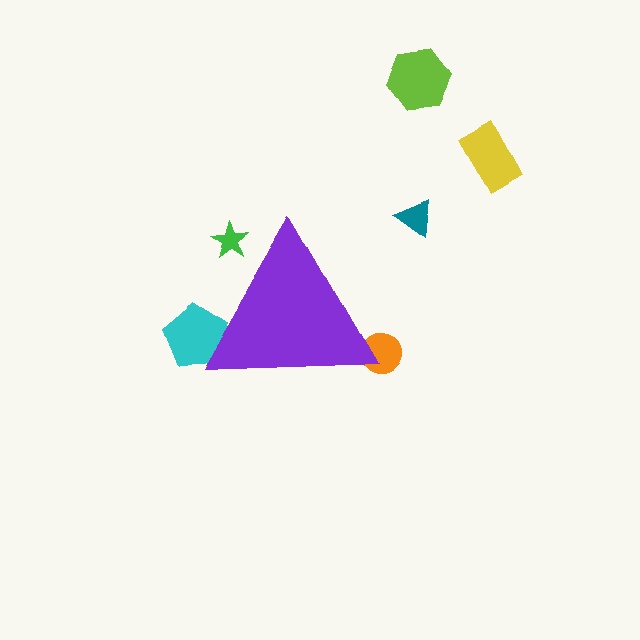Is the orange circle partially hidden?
Yes, the orange circle is partially hidden behind the purple triangle.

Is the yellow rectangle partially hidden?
No, the yellow rectangle is fully visible.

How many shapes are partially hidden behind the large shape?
3 shapes are partially hidden.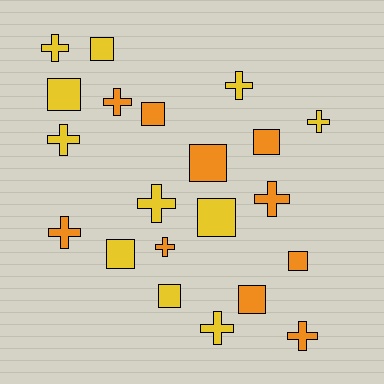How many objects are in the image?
There are 21 objects.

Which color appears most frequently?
Yellow, with 11 objects.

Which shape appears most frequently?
Cross, with 11 objects.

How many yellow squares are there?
There are 5 yellow squares.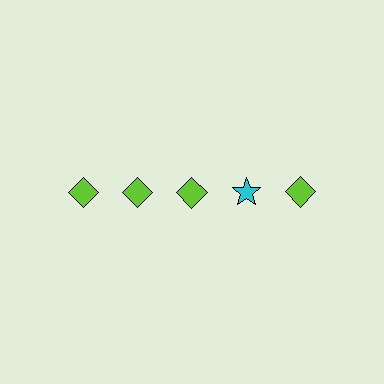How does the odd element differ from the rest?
It differs in both color (cyan instead of lime) and shape (star instead of diamond).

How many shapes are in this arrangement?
There are 5 shapes arranged in a grid pattern.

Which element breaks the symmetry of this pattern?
The cyan star in the top row, second from right column breaks the symmetry. All other shapes are lime diamonds.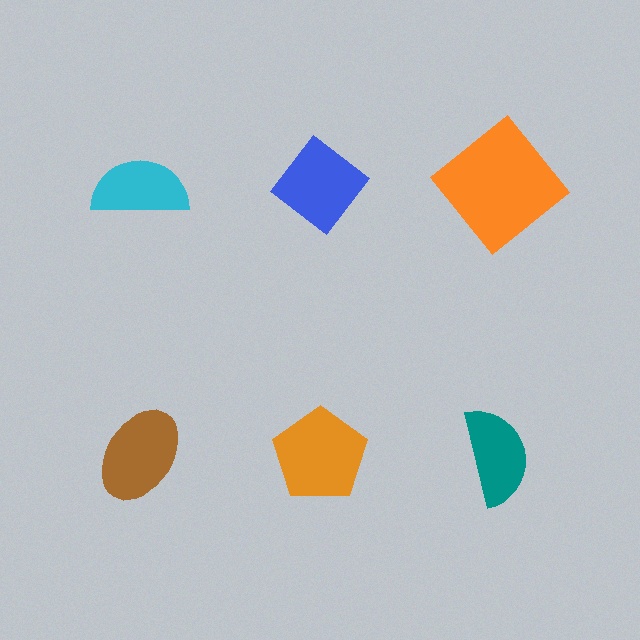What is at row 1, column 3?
An orange diamond.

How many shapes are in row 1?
3 shapes.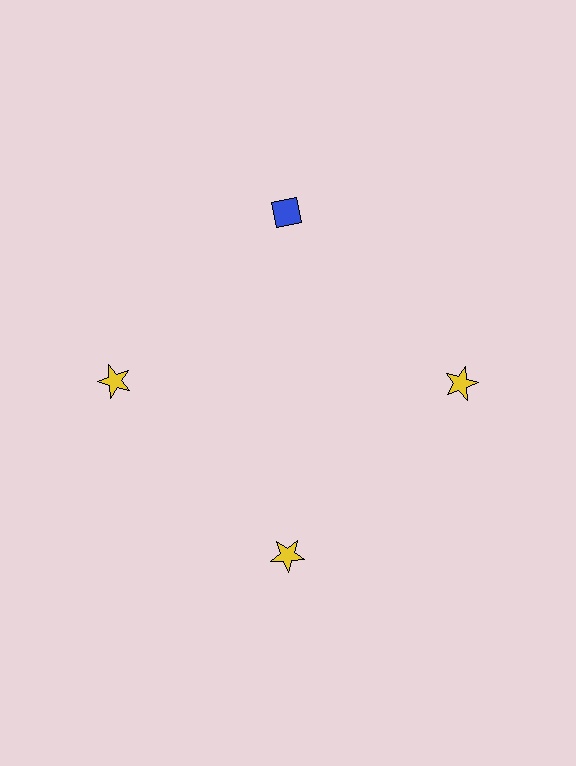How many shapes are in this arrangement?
There are 4 shapes arranged in a ring pattern.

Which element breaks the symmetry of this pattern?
The blue diamond at roughly the 12 o'clock position breaks the symmetry. All other shapes are yellow stars.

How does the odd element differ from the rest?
It differs in both color (blue instead of yellow) and shape (diamond instead of star).